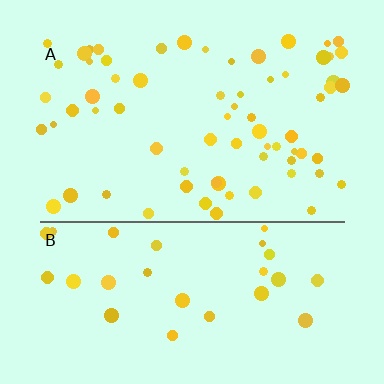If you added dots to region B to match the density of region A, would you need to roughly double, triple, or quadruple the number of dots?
Approximately double.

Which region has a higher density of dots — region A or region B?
A (the top).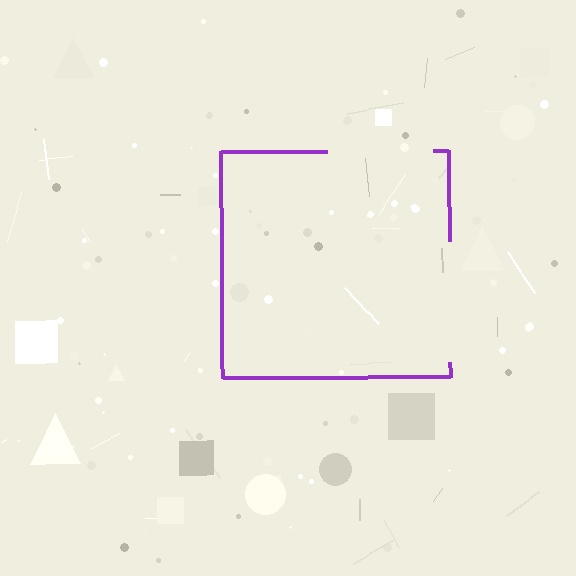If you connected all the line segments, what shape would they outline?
They would outline a square.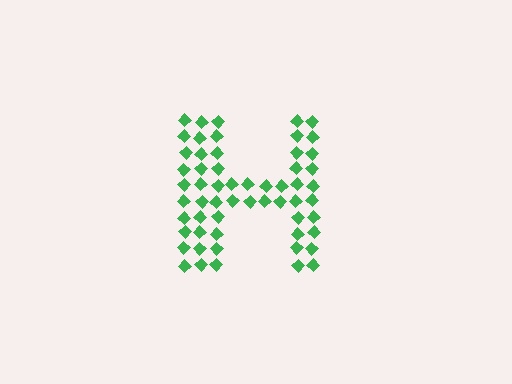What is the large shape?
The large shape is the letter H.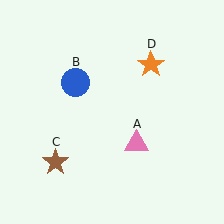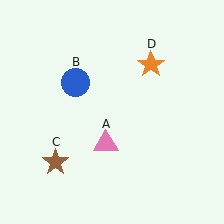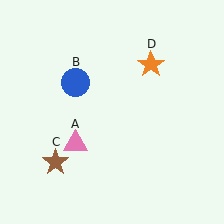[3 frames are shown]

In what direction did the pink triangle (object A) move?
The pink triangle (object A) moved left.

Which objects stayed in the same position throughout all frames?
Blue circle (object B) and brown star (object C) and orange star (object D) remained stationary.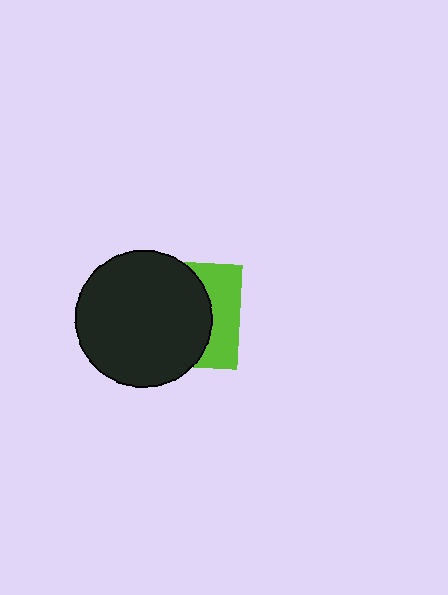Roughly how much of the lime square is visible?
A small part of it is visible (roughly 34%).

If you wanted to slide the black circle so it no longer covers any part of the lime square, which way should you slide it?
Slide it left — that is the most direct way to separate the two shapes.